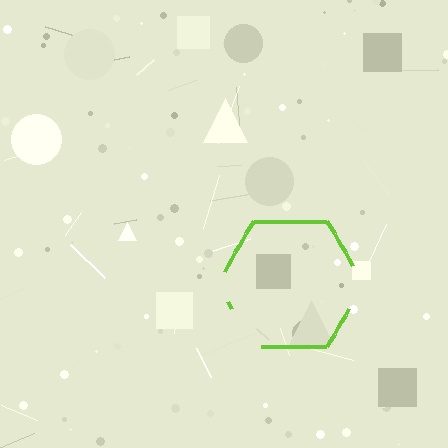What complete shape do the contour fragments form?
The contour fragments form a hexagon.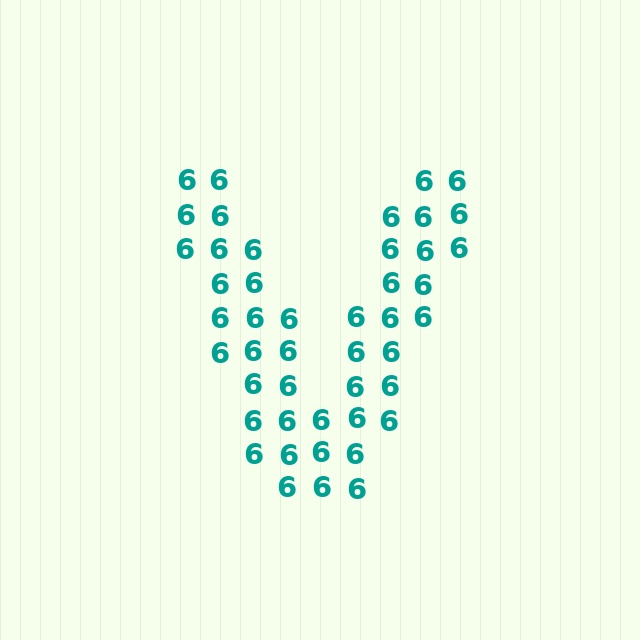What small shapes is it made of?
It is made of small digit 6's.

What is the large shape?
The large shape is the letter V.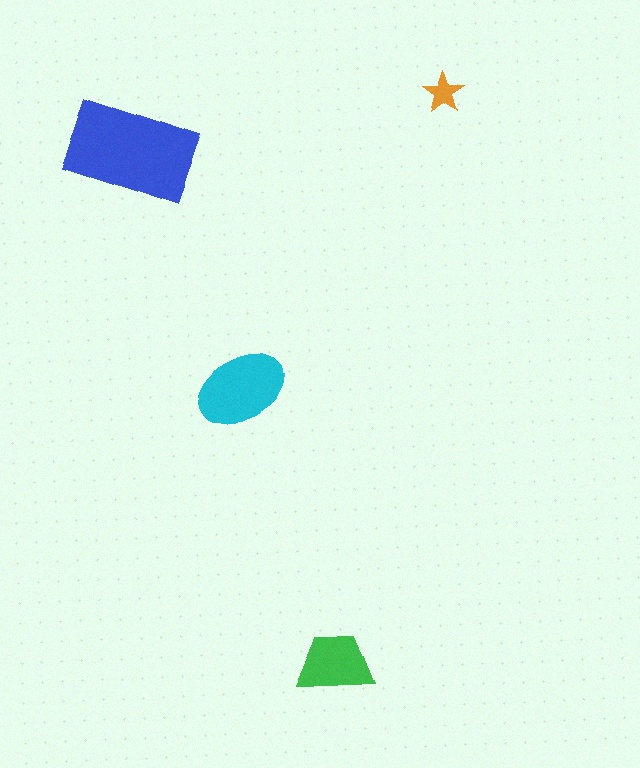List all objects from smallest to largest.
The orange star, the green trapezoid, the cyan ellipse, the blue rectangle.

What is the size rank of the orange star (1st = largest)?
4th.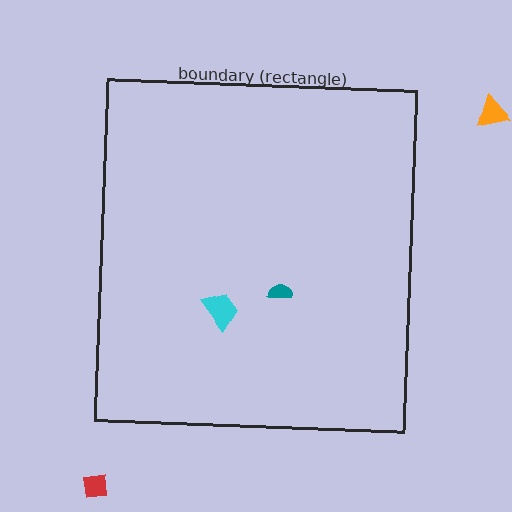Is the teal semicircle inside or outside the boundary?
Inside.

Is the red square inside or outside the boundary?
Outside.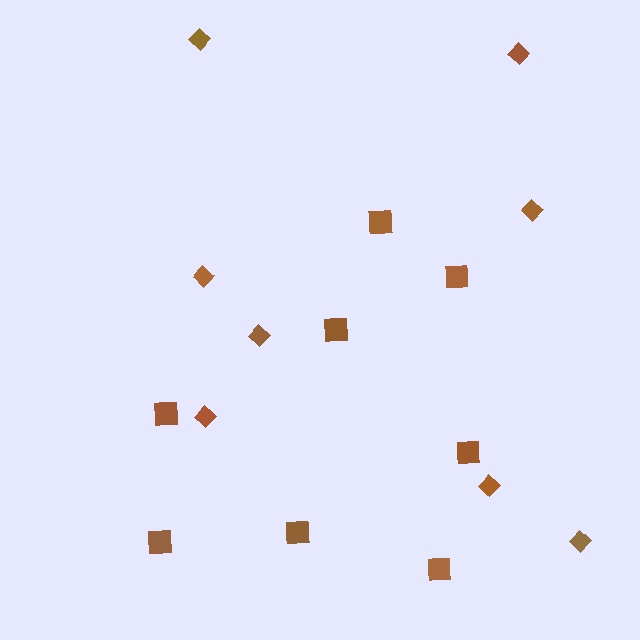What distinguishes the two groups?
There are 2 groups: one group of squares (8) and one group of diamonds (8).